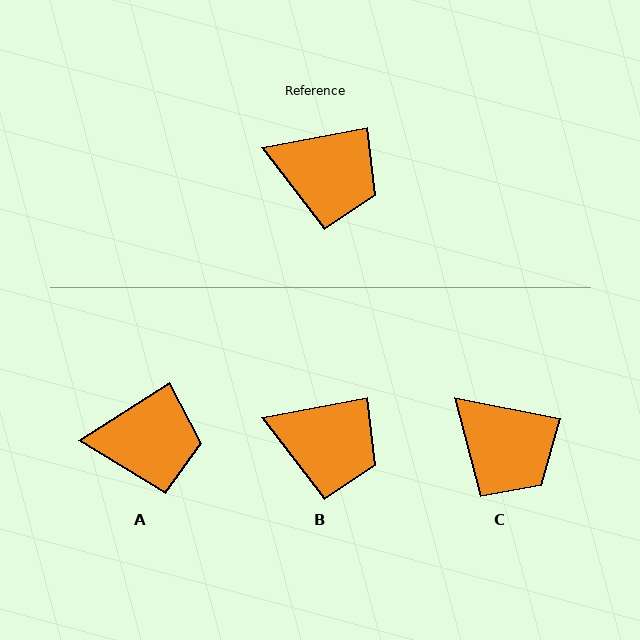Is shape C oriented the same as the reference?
No, it is off by about 23 degrees.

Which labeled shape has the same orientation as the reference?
B.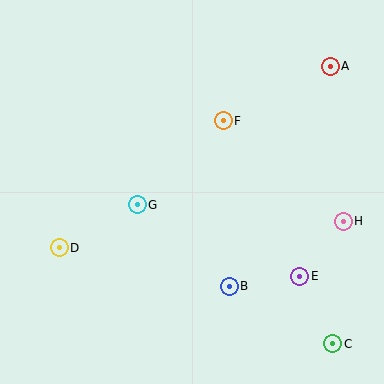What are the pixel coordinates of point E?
Point E is at (300, 276).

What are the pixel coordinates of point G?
Point G is at (137, 205).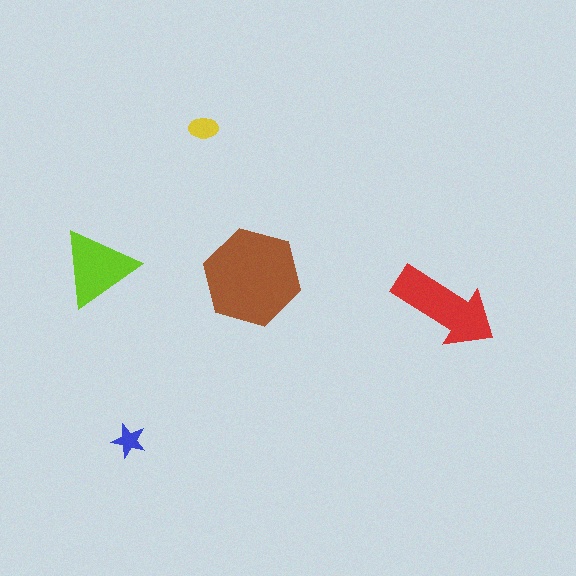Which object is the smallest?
The blue star.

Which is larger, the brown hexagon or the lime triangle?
The brown hexagon.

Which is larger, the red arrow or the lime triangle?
The red arrow.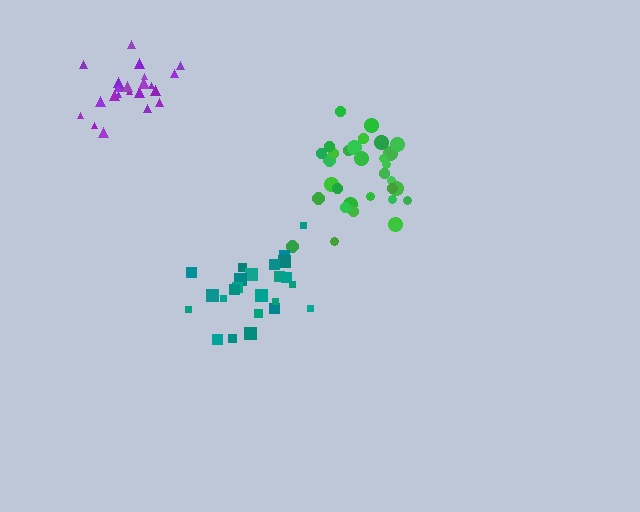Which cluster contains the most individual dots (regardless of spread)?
Green (31).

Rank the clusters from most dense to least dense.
purple, green, teal.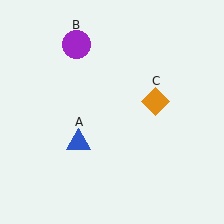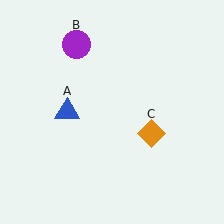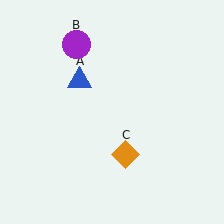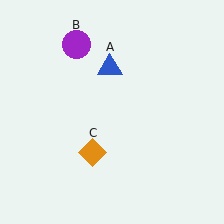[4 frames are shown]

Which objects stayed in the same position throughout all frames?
Purple circle (object B) remained stationary.